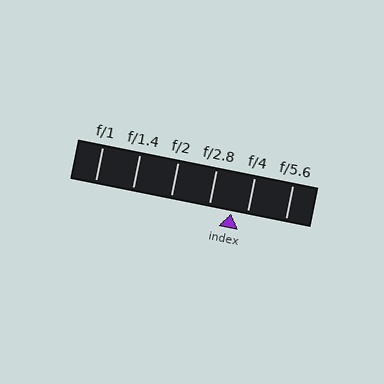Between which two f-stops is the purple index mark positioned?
The index mark is between f/2.8 and f/4.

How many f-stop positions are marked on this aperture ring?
There are 6 f-stop positions marked.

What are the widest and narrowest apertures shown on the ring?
The widest aperture shown is f/1 and the narrowest is f/5.6.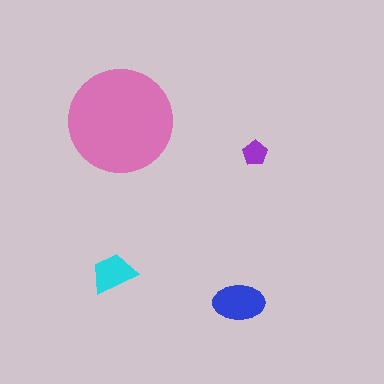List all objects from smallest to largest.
The purple pentagon, the cyan trapezoid, the blue ellipse, the pink circle.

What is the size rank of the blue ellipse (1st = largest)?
2nd.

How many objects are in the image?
There are 4 objects in the image.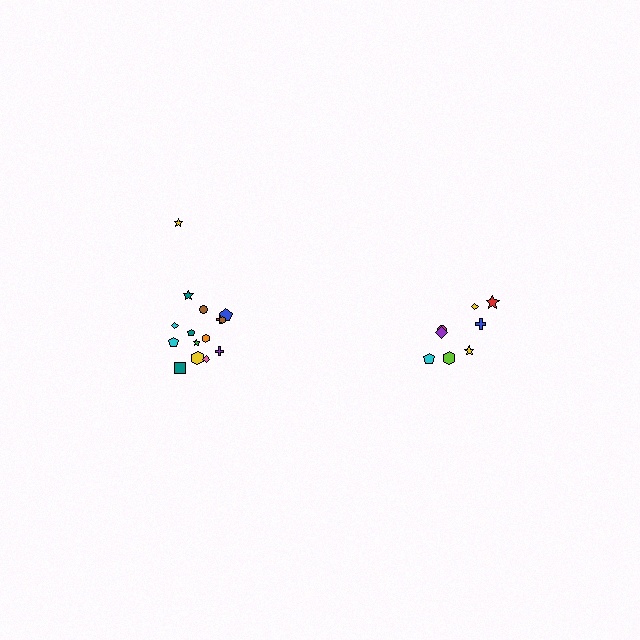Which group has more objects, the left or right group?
The left group.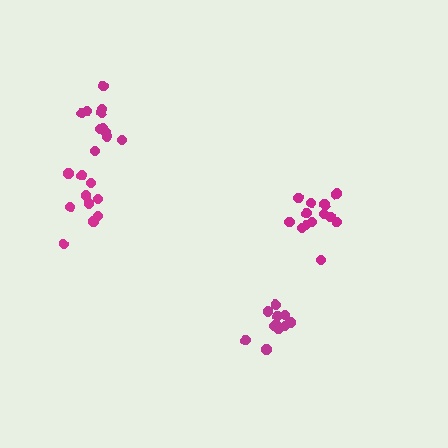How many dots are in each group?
Group 1: 13 dots, Group 2: 12 dots, Group 3: 11 dots, Group 4: 10 dots (46 total).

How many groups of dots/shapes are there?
There are 4 groups.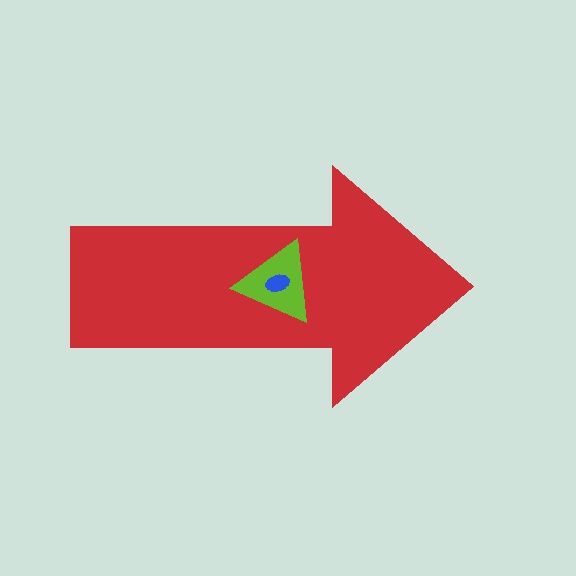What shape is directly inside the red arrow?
The lime triangle.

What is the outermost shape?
The red arrow.